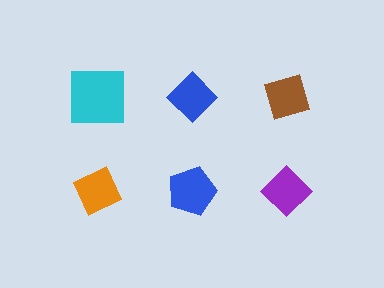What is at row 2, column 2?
A blue pentagon.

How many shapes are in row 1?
3 shapes.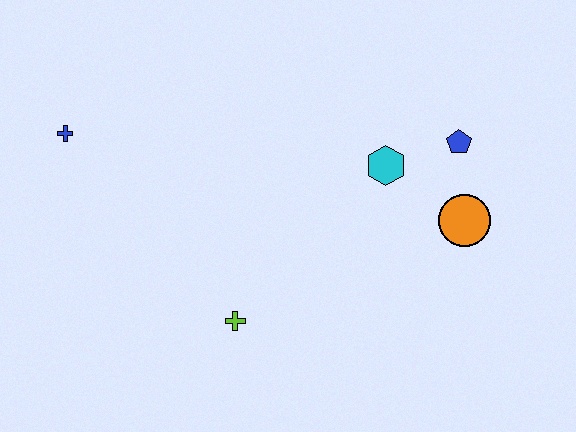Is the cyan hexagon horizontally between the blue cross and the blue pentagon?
Yes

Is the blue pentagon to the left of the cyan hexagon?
No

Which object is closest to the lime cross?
The cyan hexagon is closest to the lime cross.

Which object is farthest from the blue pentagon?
The blue cross is farthest from the blue pentagon.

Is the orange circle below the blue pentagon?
Yes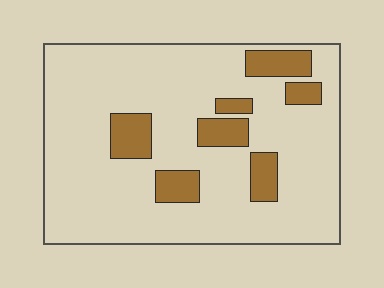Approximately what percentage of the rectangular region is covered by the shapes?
Approximately 15%.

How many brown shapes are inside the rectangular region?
7.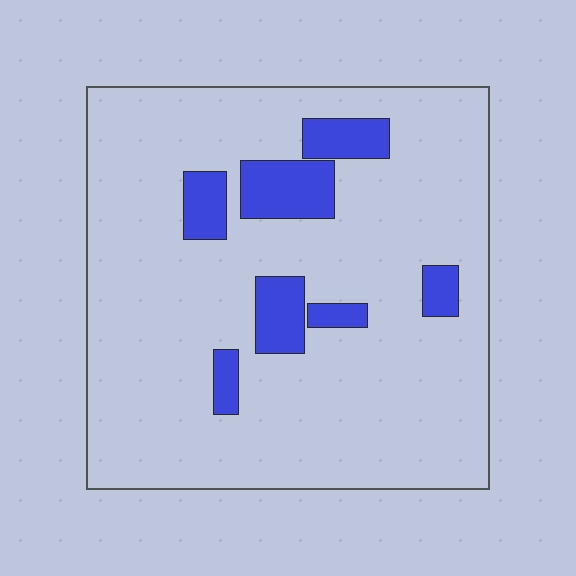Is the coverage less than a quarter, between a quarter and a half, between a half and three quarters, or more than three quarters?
Less than a quarter.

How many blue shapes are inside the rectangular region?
7.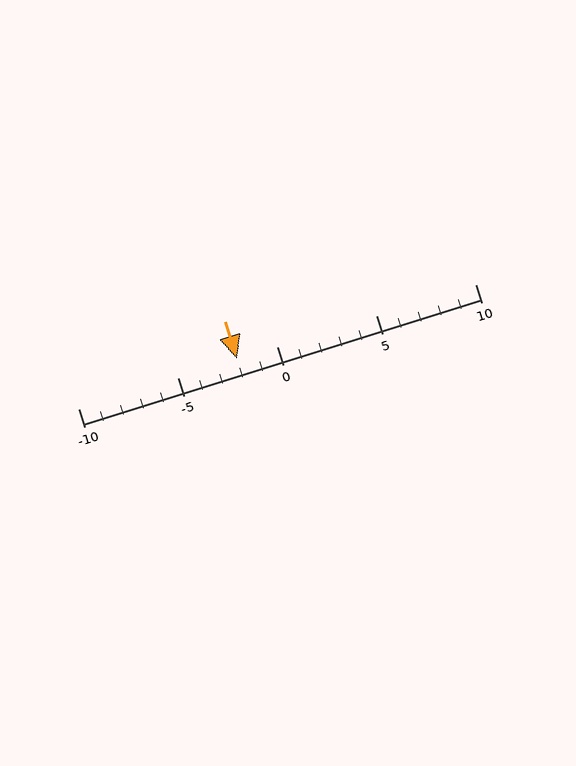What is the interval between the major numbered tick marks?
The major tick marks are spaced 5 units apart.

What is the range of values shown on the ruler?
The ruler shows values from -10 to 10.